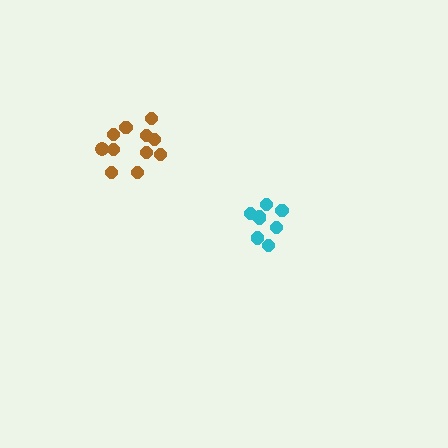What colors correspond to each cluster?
The clusters are colored: cyan, brown.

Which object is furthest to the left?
The brown cluster is leftmost.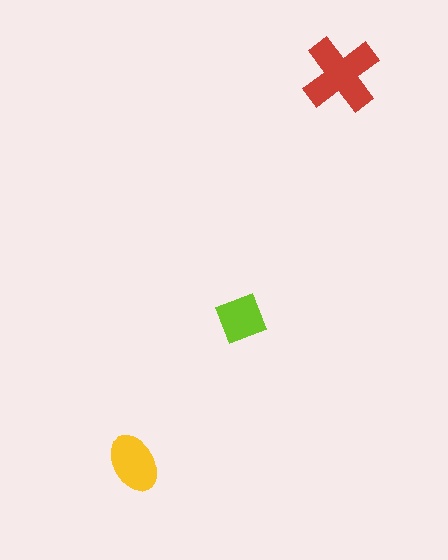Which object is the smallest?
The lime diamond.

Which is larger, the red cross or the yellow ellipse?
The red cross.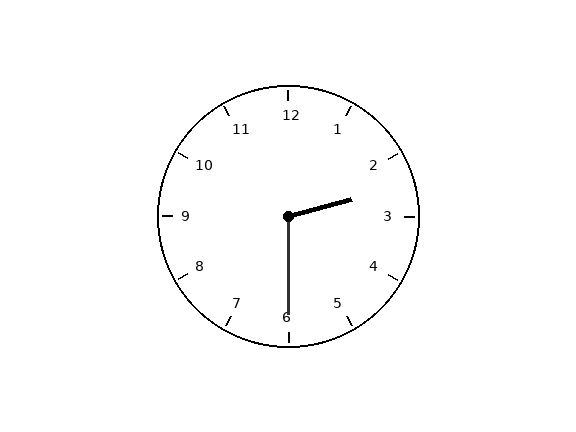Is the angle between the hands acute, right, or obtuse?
It is obtuse.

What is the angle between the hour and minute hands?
Approximately 105 degrees.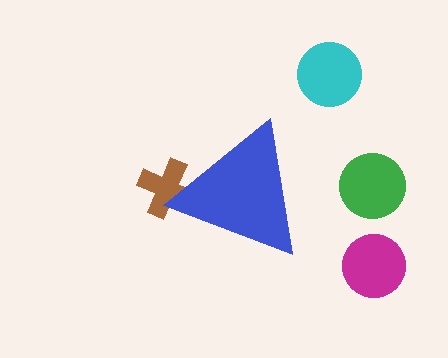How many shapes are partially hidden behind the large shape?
1 shape is partially hidden.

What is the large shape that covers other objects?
A blue triangle.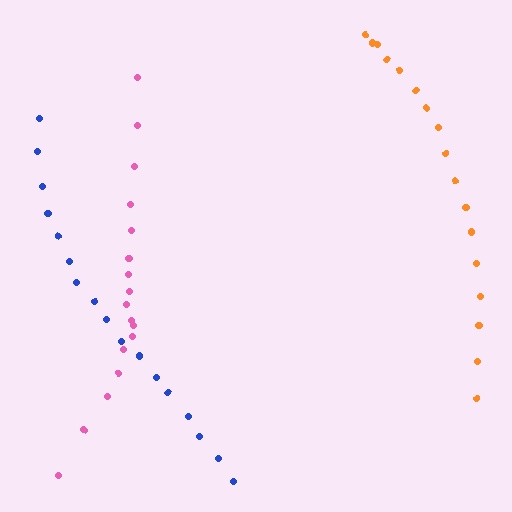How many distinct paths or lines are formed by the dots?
There are 3 distinct paths.